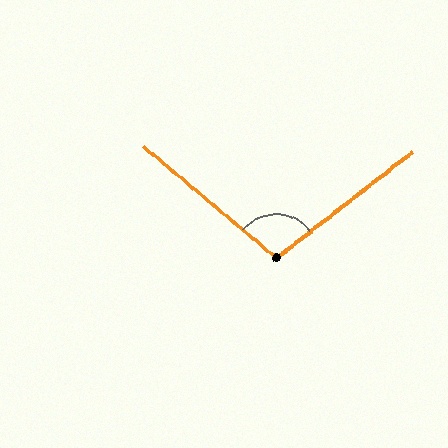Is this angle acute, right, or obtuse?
It is obtuse.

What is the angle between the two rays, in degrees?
Approximately 102 degrees.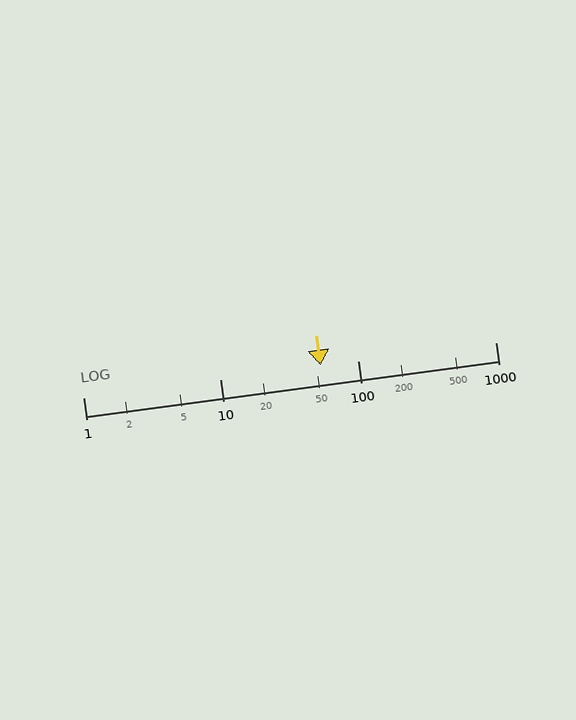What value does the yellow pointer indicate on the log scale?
The pointer indicates approximately 53.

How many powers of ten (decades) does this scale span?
The scale spans 3 decades, from 1 to 1000.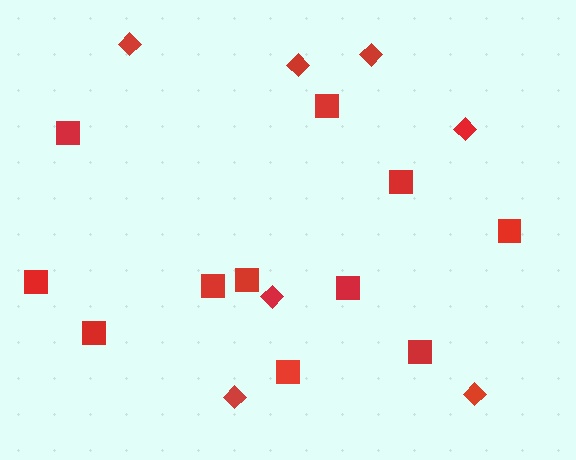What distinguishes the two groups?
There are 2 groups: one group of squares (11) and one group of diamonds (7).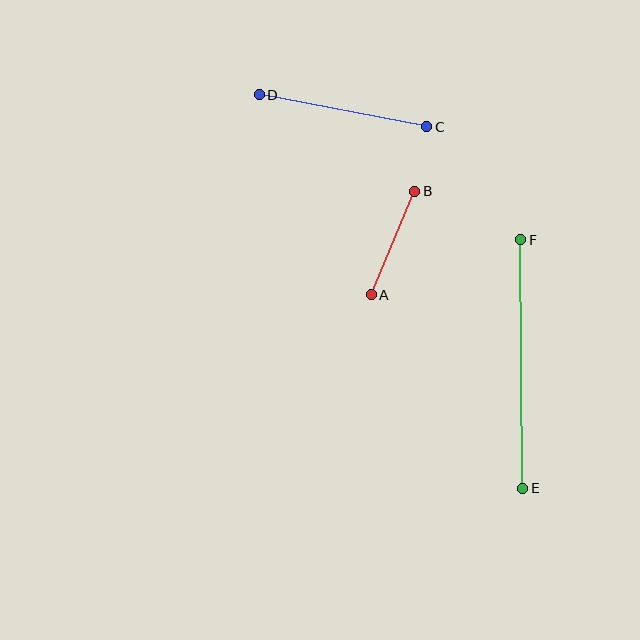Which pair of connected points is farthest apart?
Points E and F are farthest apart.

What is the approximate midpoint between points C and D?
The midpoint is at approximately (343, 111) pixels.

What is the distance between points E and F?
The distance is approximately 249 pixels.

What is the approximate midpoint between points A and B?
The midpoint is at approximately (393, 243) pixels.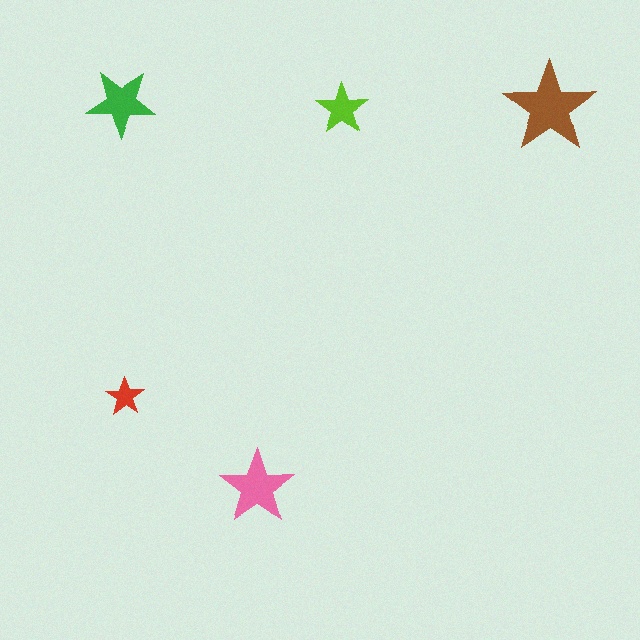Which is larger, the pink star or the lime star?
The pink one.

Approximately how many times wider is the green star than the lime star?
About 1.5 times wider.